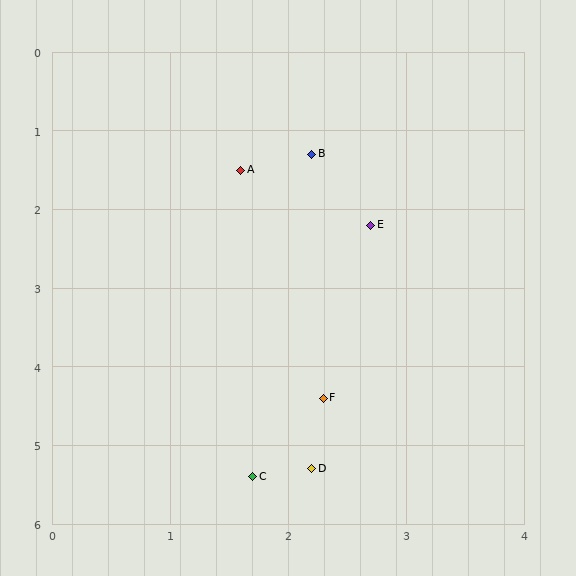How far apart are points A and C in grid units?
Points A and C are about 3.9 grid units apart.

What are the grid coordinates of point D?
Point D is at approximately (2.2, 5.3).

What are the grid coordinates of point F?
Point F is at approximately (2.3, 4.4).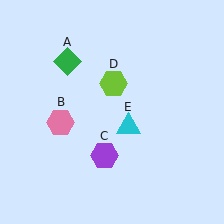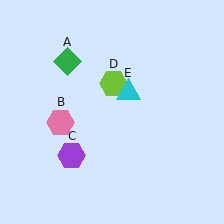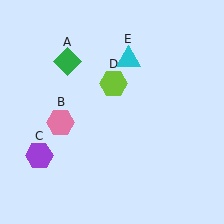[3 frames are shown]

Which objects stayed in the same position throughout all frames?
Green diamond (object A) and pink hexagon (object B) and lime hexagon (object D) remained stationary.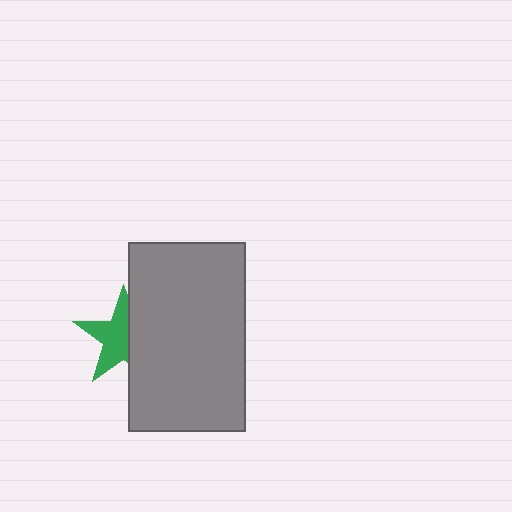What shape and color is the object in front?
The object in front is a gray rectangle.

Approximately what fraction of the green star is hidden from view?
Roughly 43% of the green star is hidden behind the gray rectangle.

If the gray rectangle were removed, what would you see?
You would see the complete green star.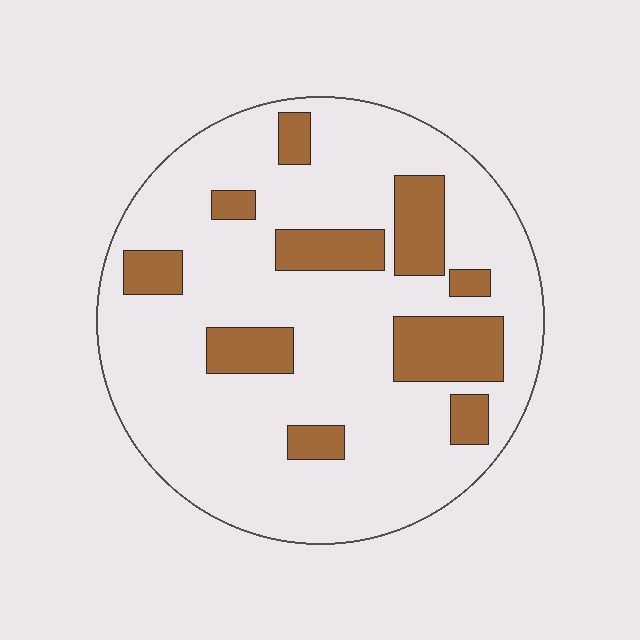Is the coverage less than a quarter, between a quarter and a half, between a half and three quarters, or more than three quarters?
Less than a quarter.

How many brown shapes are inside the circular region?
10.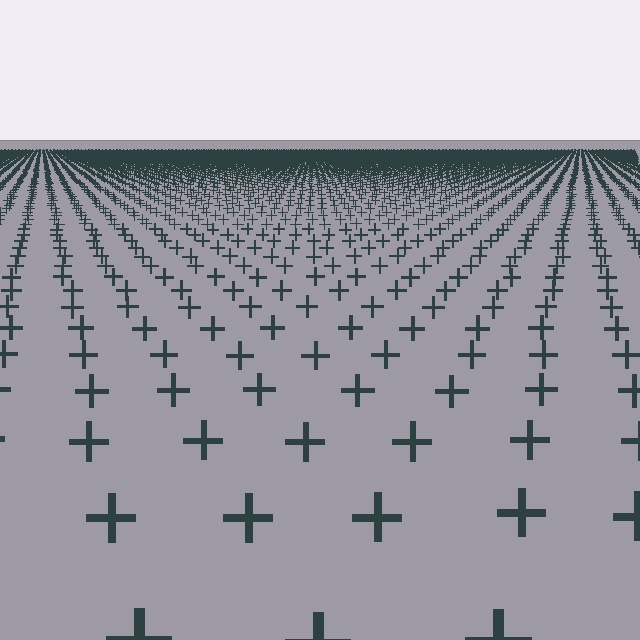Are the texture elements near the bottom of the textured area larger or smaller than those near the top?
Larger. Near the bottom, elements are closer to the viewer and appear at a bigger on-screen size.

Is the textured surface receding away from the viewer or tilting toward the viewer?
The surface is receding away from the viewer. Texture elements get smaller and denser toward the top.